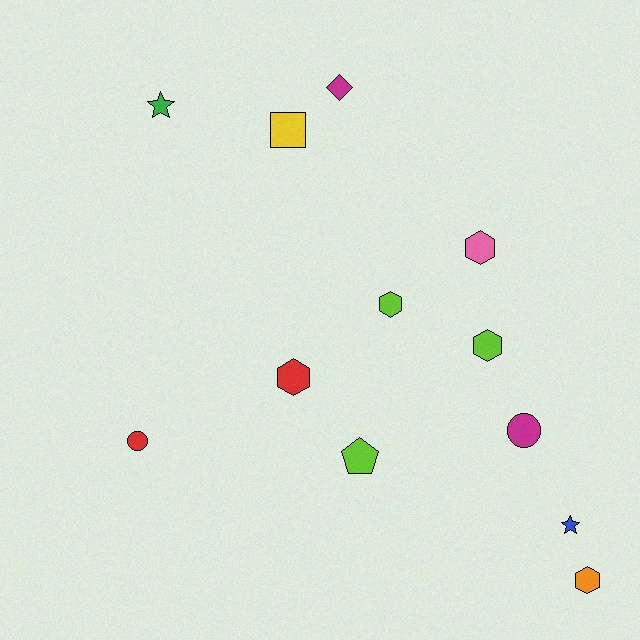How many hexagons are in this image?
There are 5 hexagons.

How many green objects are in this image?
There is 1 green object.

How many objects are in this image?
There are 12 objects.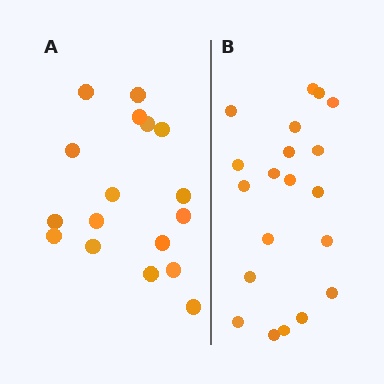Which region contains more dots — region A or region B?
Region B (the right region) has more dots.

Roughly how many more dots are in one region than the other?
Region B has just a few more — roughly 2 or 3 more dots than region A.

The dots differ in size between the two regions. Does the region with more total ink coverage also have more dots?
No. Region A has more total ink coverage because its dots are larger, but region B actually contains more individual dots. Total area can be misleading — the number of items is what matters here.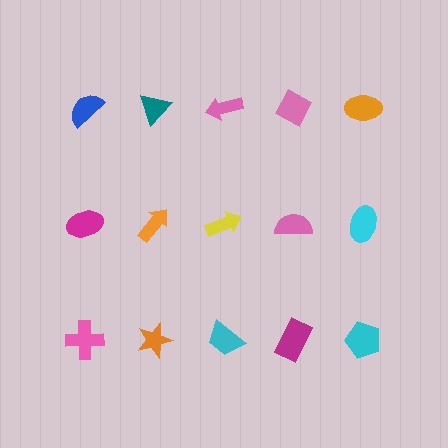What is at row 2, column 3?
A yellow arrow.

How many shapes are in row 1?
5 shapes.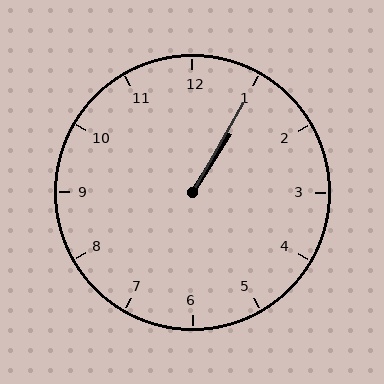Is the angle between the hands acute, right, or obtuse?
It is acute.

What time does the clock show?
1:05.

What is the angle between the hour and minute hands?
Approximately 2 degrees.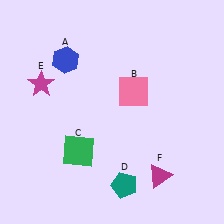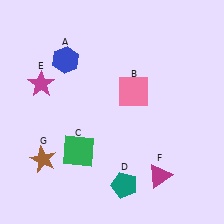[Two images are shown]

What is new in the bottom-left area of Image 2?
A brown star (G) was added in the bottom-left area of Image 2.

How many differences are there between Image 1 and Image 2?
There is 1 difference between the two images.